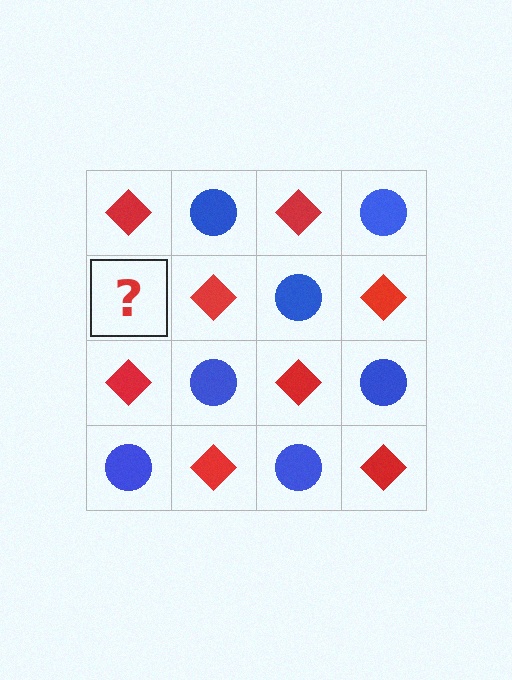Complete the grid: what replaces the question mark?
The question mark should be replaced with a blue circle.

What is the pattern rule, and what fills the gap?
The rule is that it alternates red diamond and blue circle in a checkerboard pattern. The gap should be filled with a blue circle.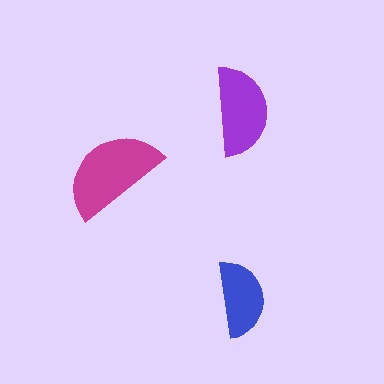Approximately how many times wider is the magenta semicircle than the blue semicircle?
About 1.5 times wider.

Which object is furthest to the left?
The magenta semicircle is leftmost.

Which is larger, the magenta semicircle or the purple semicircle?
The magenta one.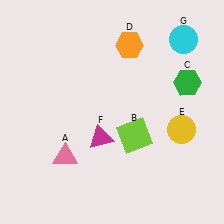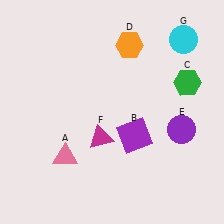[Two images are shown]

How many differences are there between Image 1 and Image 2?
There are 2 differences between the two images.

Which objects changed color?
B changed from lime to purple. E changed from yellow to purple.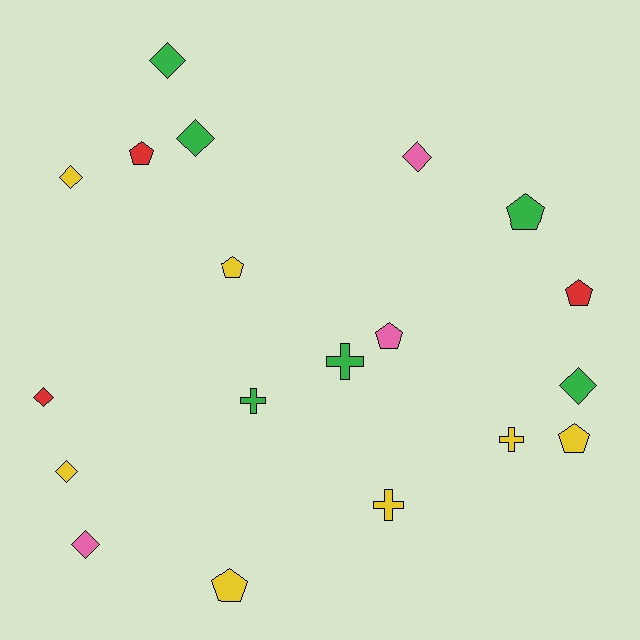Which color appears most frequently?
Yellow, with 7 objects.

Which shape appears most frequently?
Diamond, with 8 objects.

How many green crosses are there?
There are 2 green crosses.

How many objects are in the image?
There are 19 objects.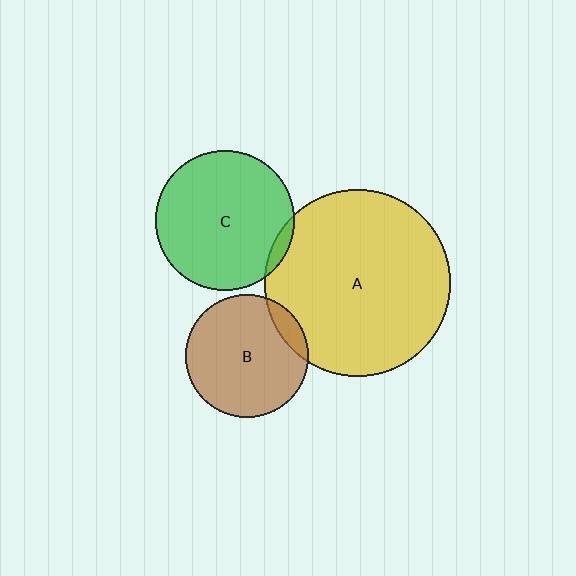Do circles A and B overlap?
Yes.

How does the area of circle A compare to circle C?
Approximately 1.8 times.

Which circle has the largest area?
Circle A (yellow).